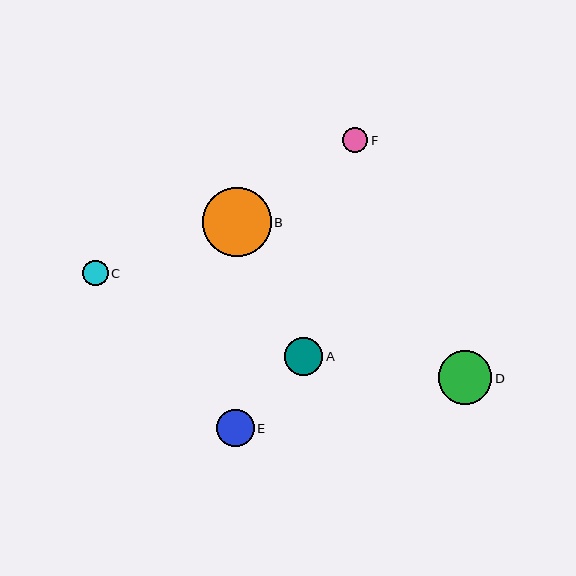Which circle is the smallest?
Circle F is the smallest with a size of approximately 25 pixels.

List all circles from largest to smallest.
From largest to smallest: B, D, A, E, C, F.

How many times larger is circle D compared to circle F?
Circle D is approximately 2.2 times the size of circle F.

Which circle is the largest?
Circle B is the largest with a size of approximately 69 pixels.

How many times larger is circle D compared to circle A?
Circle D is approximately 1.4 times the size of circle A.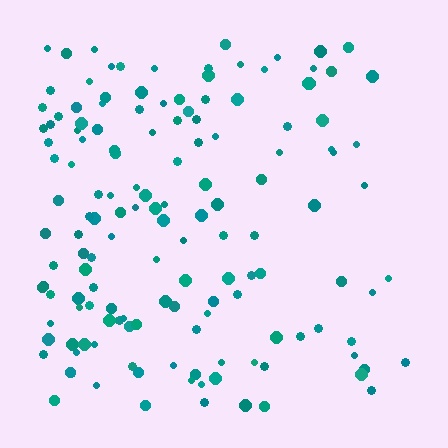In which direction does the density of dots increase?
From right to left, with the left side densest.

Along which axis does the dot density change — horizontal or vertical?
Horizontal.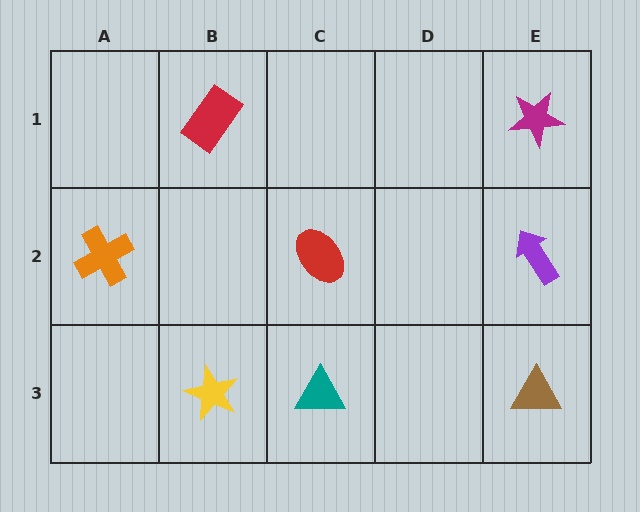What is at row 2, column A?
An orange cross.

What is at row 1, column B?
A red rectangle.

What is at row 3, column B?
A yellow star.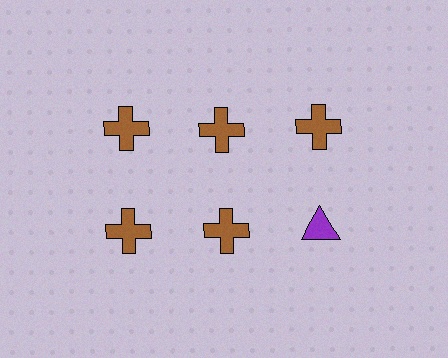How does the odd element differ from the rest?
It differs in both color (purple instead of brown) and shape (triangle instead of cross).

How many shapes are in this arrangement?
There are 6 shapes arranged in a grid pattern.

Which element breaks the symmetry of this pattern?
The purple triangle in the second row, center column breaks the symmetry. All other shapes are brown crosses.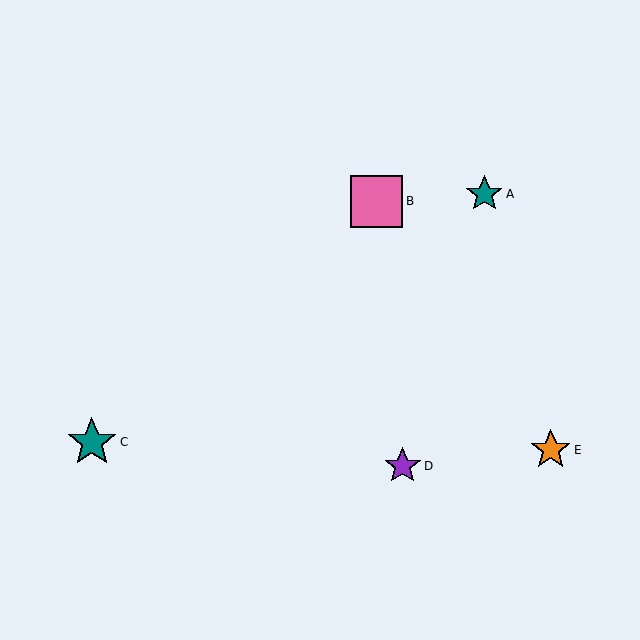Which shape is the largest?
The pink square (labeled B) is the largest.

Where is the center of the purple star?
The center of the purple star is at (403, 466).